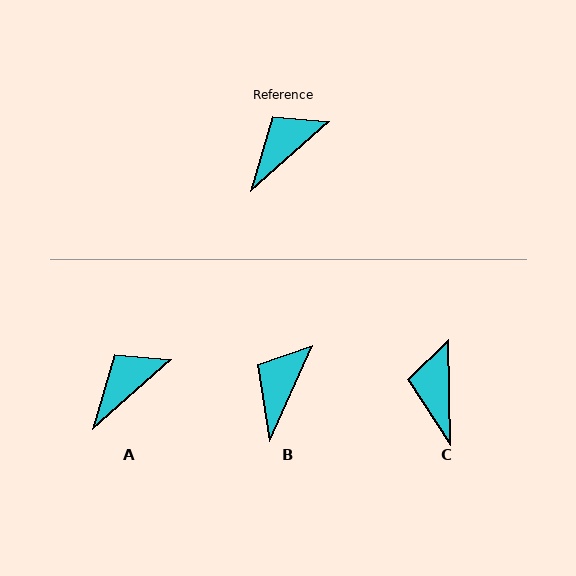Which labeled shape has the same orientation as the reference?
A.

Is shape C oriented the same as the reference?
No, it is off by about 50 degrees.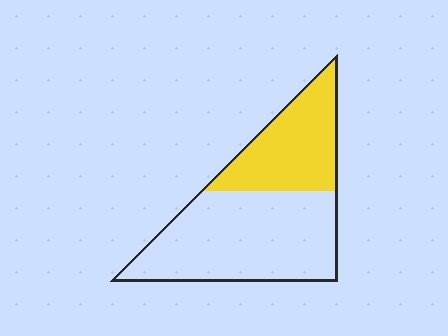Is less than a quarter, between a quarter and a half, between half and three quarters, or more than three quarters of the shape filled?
Between a quarter and a half.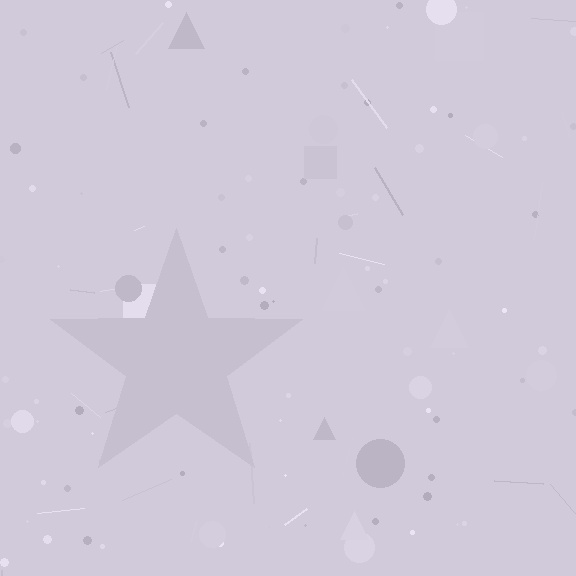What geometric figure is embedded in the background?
A star is embedded in the background.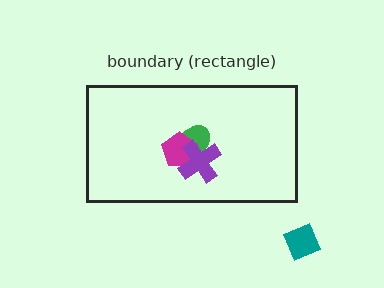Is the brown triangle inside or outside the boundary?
Inside.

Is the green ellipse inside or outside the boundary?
Inside.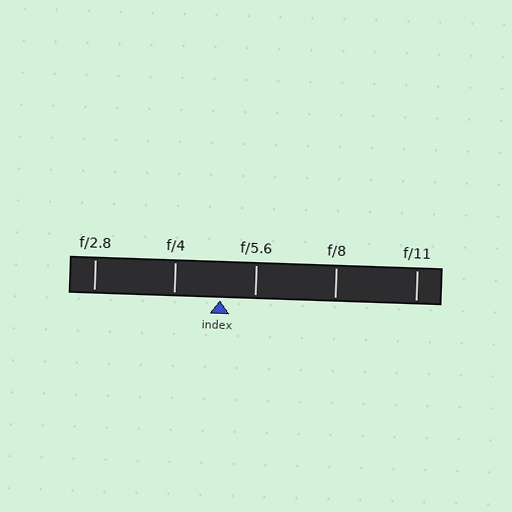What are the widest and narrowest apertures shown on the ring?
The widest aperture shown is f/2.8 and the narrowest is f/11.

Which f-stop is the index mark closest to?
The index mark is closest to f/5.6.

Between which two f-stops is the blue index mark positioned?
The index mark is between f/4 and f/5.6.